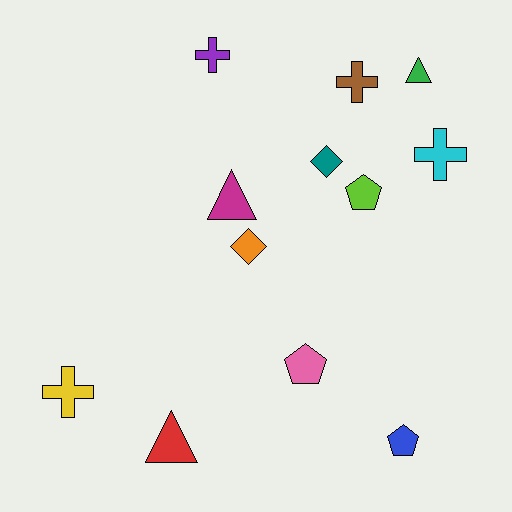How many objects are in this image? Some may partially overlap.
There are 12 objects.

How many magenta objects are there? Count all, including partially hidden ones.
There is 1 magenta object.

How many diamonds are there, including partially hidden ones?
There are 2 diamonds.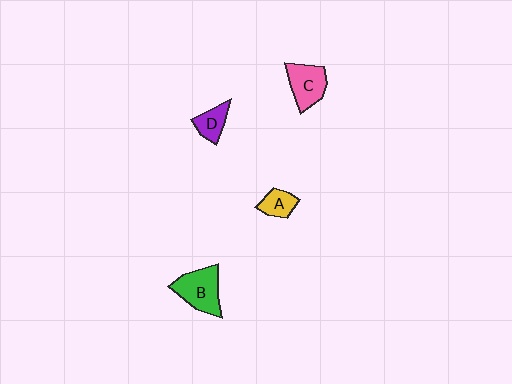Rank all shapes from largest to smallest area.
From largest to smallest: B (green), C (pink), D (purple), A (yellow).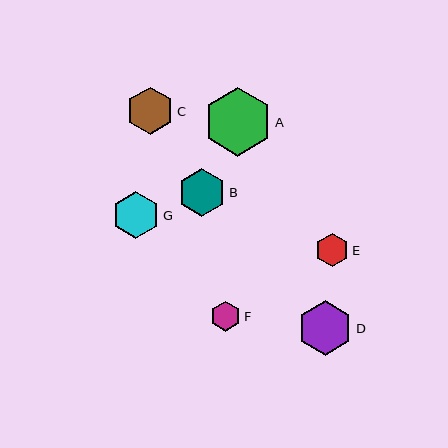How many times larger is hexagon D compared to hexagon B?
Hexagon D is approximately 1.2 times the size of hexagon B.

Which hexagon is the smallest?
Hexagon F is the smallest with a size of approximately 30 pixels.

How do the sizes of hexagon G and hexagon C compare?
Hexagon G and hexagon C are approximately the same size.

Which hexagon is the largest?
Hexagon A is the largest with a size of approximately 68 pixels.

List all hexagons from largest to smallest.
From largest to smallest: A, D, B, G, C, E, F.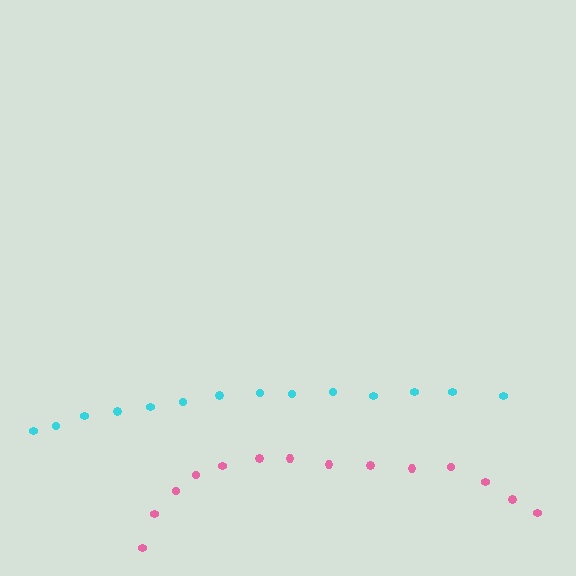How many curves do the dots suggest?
There are 2 distinct paths.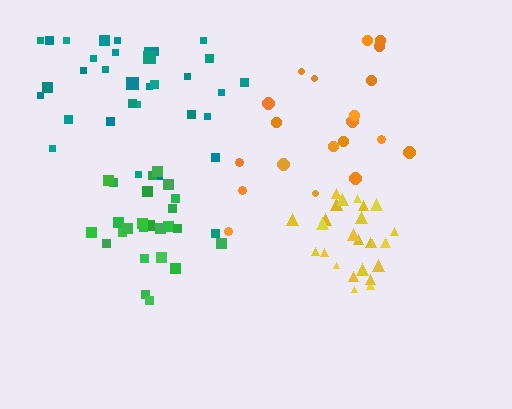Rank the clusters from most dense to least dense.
yellow, green, teal, orange.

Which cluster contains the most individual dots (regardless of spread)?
Teal (33).